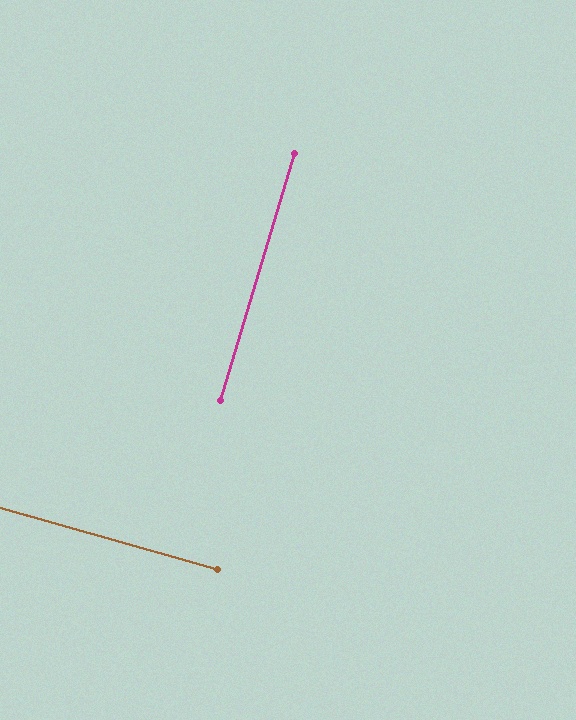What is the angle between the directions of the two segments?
Approximately 89 degrees.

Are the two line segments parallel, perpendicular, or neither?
Perpendicular — they meet at approximately 89°.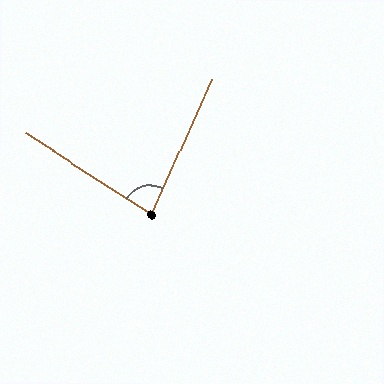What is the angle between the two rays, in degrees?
Approximately 81 degrees.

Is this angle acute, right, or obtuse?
It is acute.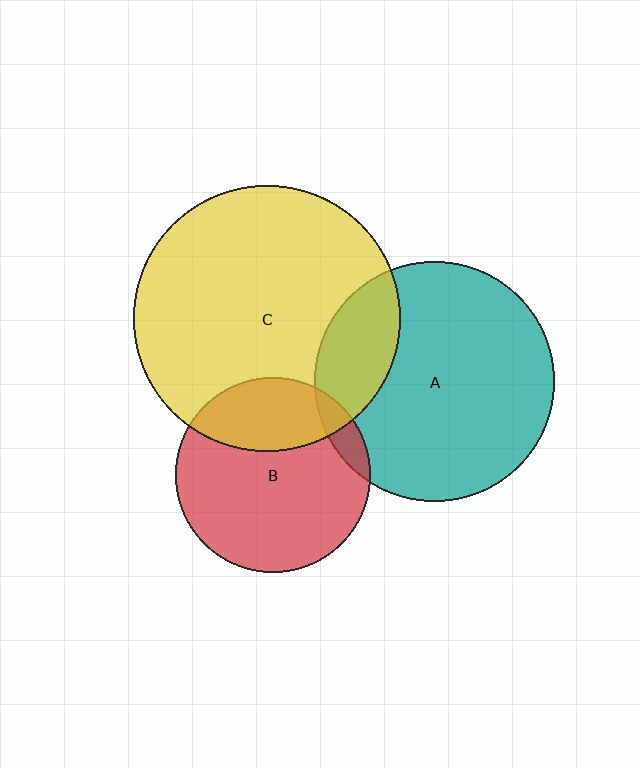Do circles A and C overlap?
Yes.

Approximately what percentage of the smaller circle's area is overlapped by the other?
Approximately 20%.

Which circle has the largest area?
Circle C (yellow).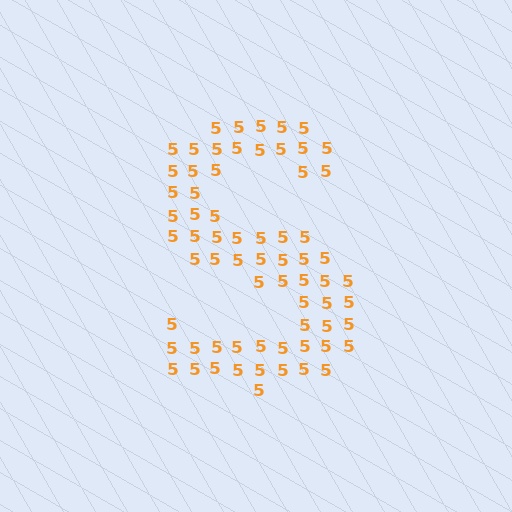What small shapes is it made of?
It is made of small digit 5's.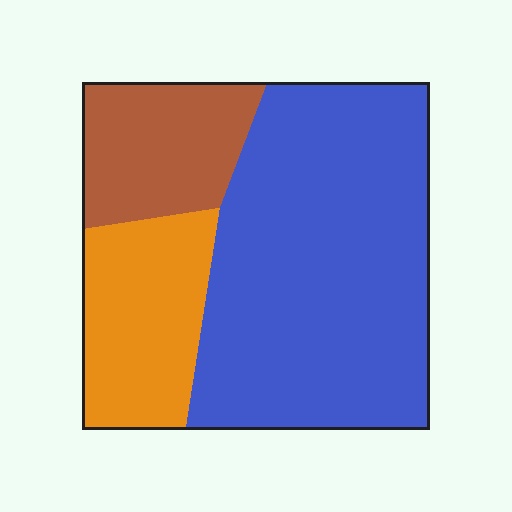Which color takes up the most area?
Blue, at roughly 60%.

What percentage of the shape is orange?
Orange covers roughly 20% of the shape.